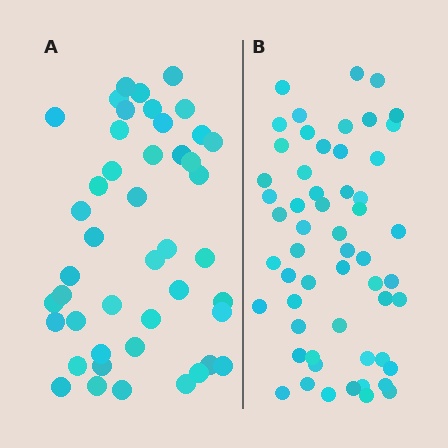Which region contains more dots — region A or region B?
Region B (the right region) has more dots.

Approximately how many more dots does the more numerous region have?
Region B has roughly 12 or so more dots than region A.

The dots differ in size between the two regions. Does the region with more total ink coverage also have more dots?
No. Region A has more total ink coverage because its dots are larger, but region B actually contains more individual dots. Total area can be misleading — the number of items is what matters here.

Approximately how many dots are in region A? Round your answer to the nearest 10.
About 40 dots. (The exact count is 45, which rounds to 40.)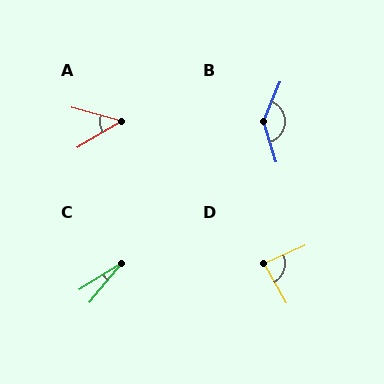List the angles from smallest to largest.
C (19°), A (46°), D (84°), B (140°).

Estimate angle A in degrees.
Approximately 46 degrees.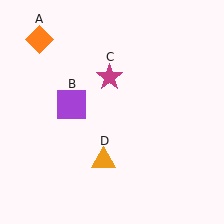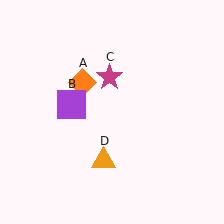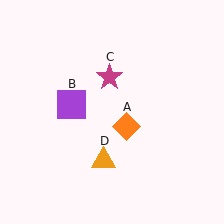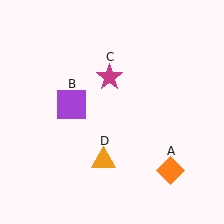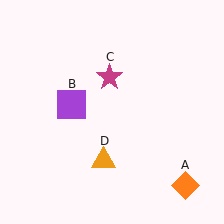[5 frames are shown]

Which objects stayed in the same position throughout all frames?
Purple square (object B) and magenta star (object C) and orange triangle (object D) remained stationary.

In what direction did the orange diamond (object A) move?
The orange diamond (object A) moved down and to the right.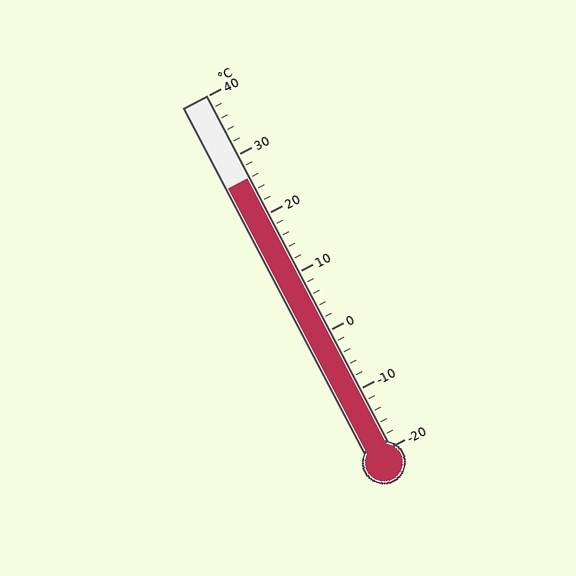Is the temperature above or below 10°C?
The temperature is above 10°C.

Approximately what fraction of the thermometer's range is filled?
The thermometer is filled to approximately 75% of its range.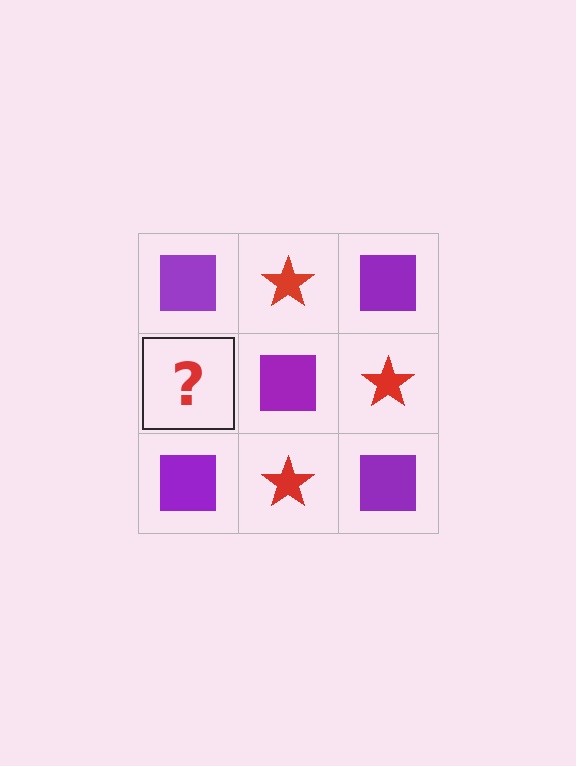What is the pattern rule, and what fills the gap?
The rule is that it alternates purple square and red star in a checkerboard pattern. The gap should be filled with a red star.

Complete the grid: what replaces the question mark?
The question mark should be replaced with a red star.